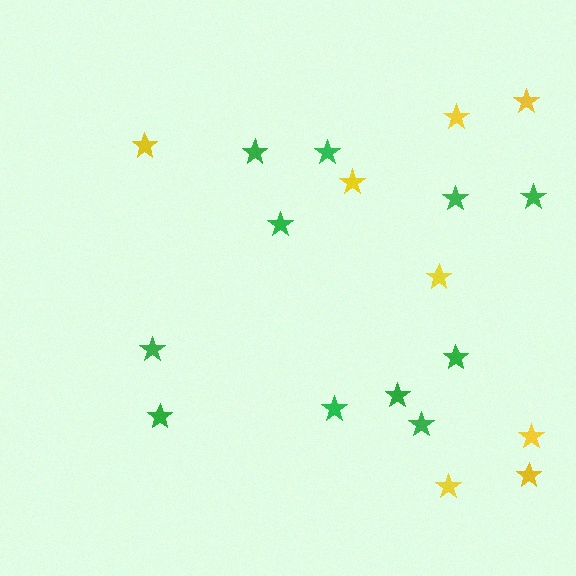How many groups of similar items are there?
There are 2 groups: one group of green stars (11) and one group of yellow stars (8).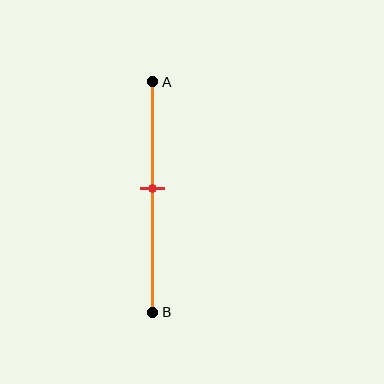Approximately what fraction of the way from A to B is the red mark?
The red mark is approximately 45% of the way from A to B.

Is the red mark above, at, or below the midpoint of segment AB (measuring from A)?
The red mark is above the midpoint of segment AB.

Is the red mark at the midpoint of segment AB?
No, the mark is at about 45% from A, not at the 50% midpoint.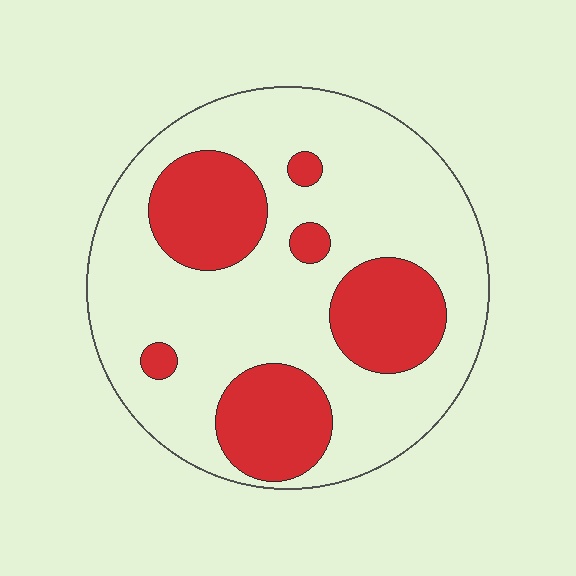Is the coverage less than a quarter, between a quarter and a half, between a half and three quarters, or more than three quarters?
Between a quarter and a half.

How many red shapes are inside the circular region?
6.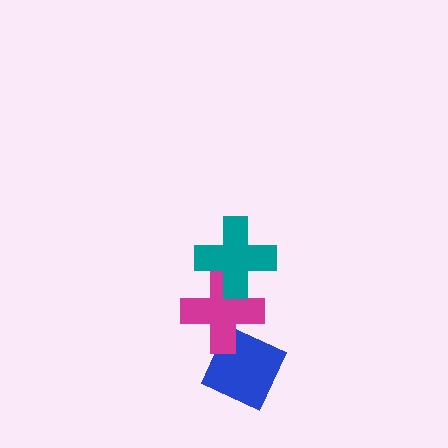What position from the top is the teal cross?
The teal cross is 1st from the top.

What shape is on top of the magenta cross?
The teal cross is on top of the magenta cross.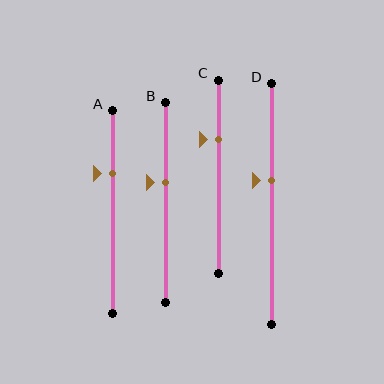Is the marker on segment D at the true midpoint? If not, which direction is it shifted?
No, the marker on segment D is shifted upward by about 10% of the segment length.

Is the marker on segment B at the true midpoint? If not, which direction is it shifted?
No, the marker on segment B is shifted upward by about 10% of the segment length.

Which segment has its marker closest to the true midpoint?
Segment D has its marker closest to the true midpoint.